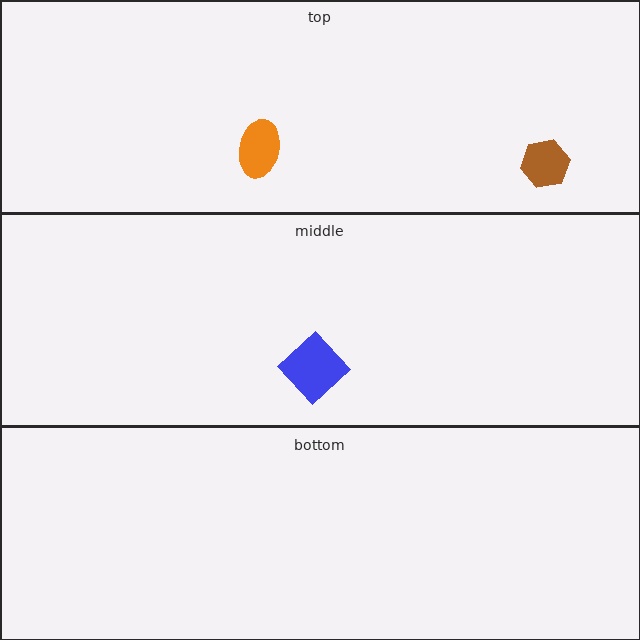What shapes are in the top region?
The brown hexagon, the orange ellipse.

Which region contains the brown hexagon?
The top region.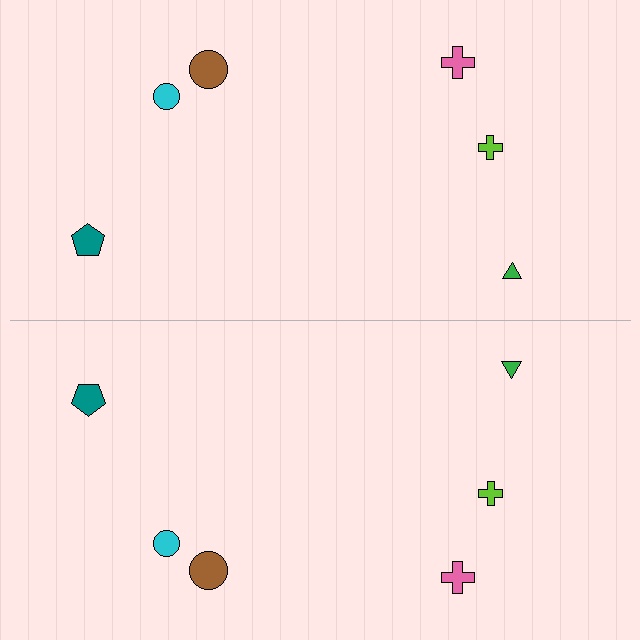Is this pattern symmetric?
Yes, this pattern has bilateral (reflection) symmetry.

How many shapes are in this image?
There are 12 shapes in this image.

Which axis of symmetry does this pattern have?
The pattern has a horizontal axis of symmetry running through the center of the image.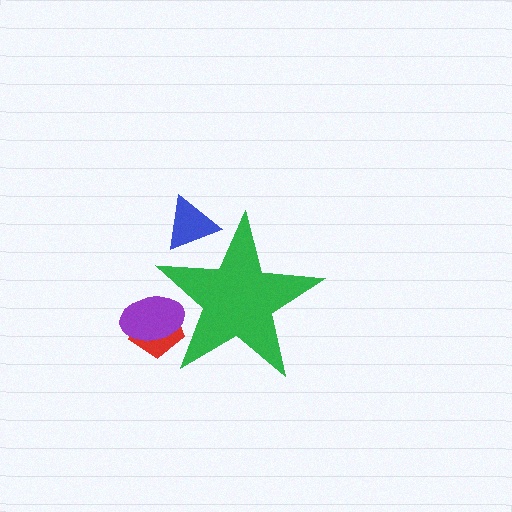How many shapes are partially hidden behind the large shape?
3 shapes are partially hidden.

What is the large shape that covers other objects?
A green star.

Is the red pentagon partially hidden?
Yes, the red pentagon is partially hidden behind the green star.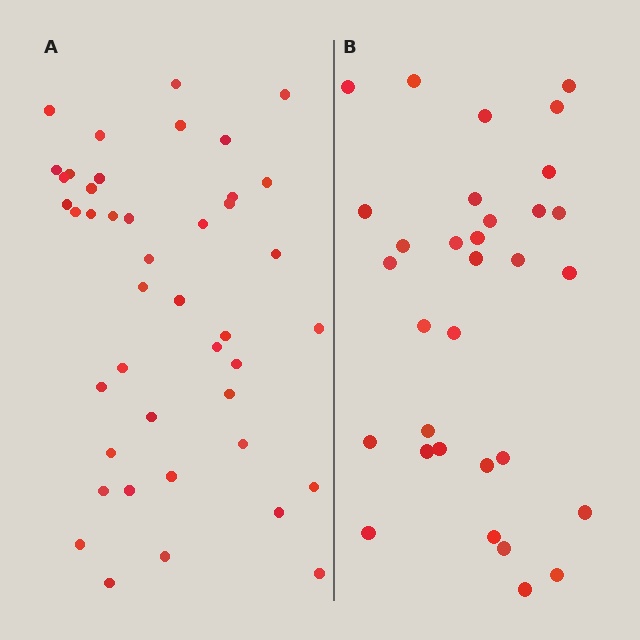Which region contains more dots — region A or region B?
Region A (the left region) has more dots.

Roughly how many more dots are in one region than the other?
Region A has roughly 12 or so more dots than region B.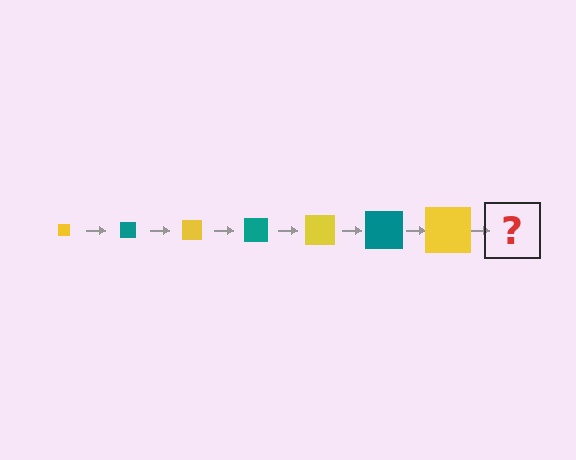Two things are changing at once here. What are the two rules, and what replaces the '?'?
The two rules are that the square grows larger each step and the color cycles through yellow and teal. The '?' should be a teal square, larger than the previous one.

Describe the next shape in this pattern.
It should be a teal square, larger than the previous one.